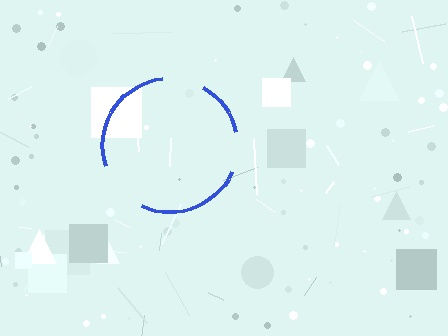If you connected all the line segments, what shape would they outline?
They would outline a circle.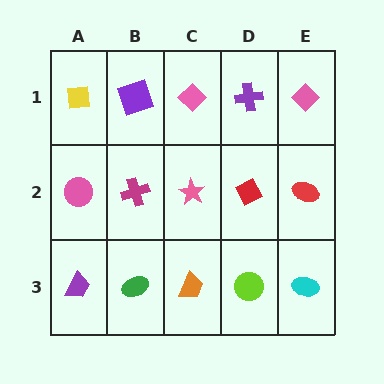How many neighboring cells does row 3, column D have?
3.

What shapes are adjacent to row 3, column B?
A magenta cross (row 2, column B), a purple trapezoid (row 3, column A), an orange trapezoid (row 3, column C).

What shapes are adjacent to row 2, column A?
A yellow square (row 1, column A), a purple trapezoid (row 3, column A), a magenta cross (row 2, column B).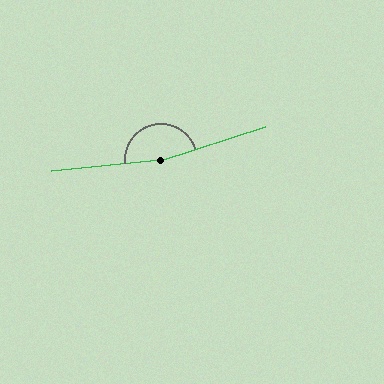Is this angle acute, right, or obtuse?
It is obtuse.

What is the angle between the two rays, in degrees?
Approximately 168 degrees.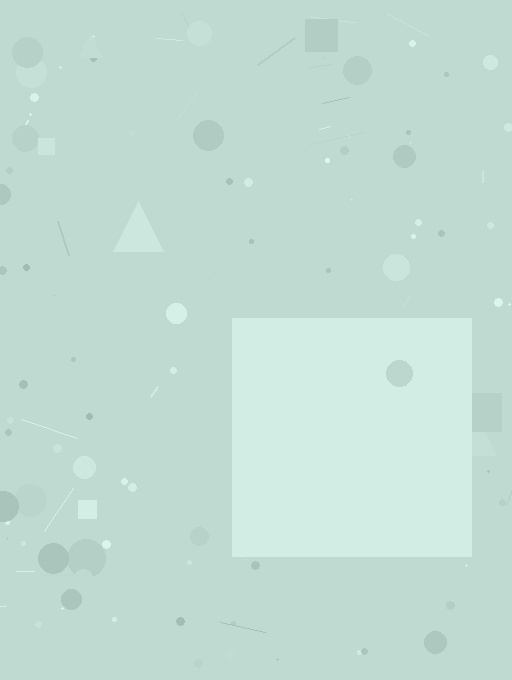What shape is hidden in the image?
A square is hidden in the image.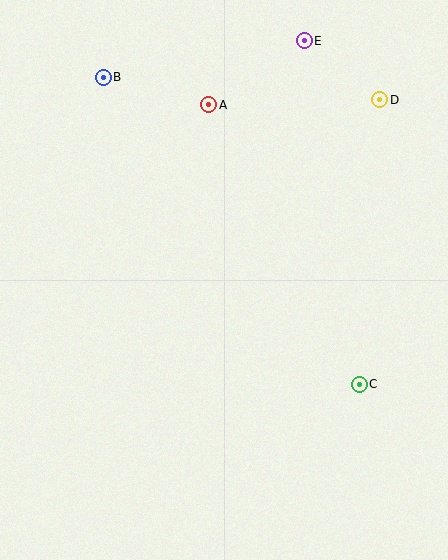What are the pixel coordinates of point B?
Point B is at (103, 77).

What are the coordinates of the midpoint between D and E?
The midpoint between D and E is at (342, 70).